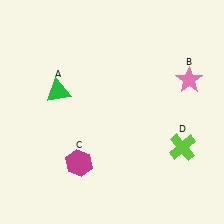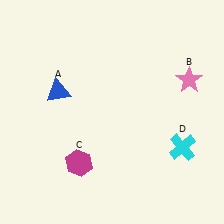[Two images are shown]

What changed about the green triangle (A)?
In Image 1, A is green. In Image 2, it changed to blue.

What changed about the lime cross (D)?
In Image 1, D is lime. In Image 2, it changed to cyan.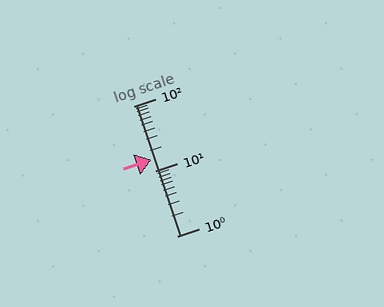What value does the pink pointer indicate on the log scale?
The pointer indicates approximately 15.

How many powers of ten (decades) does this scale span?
The scale spans 2 decades, from 1 to 100.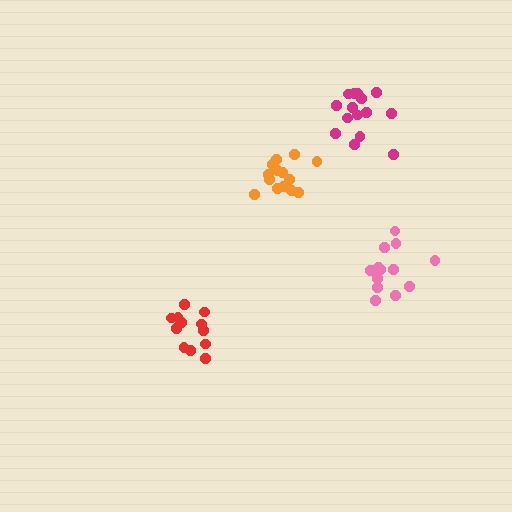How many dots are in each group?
Group 1: 13 dots, Group 2: 15 dots, Group 3: 13 dots, Group 4: 14 dots (55 total).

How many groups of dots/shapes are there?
There are 4 groups.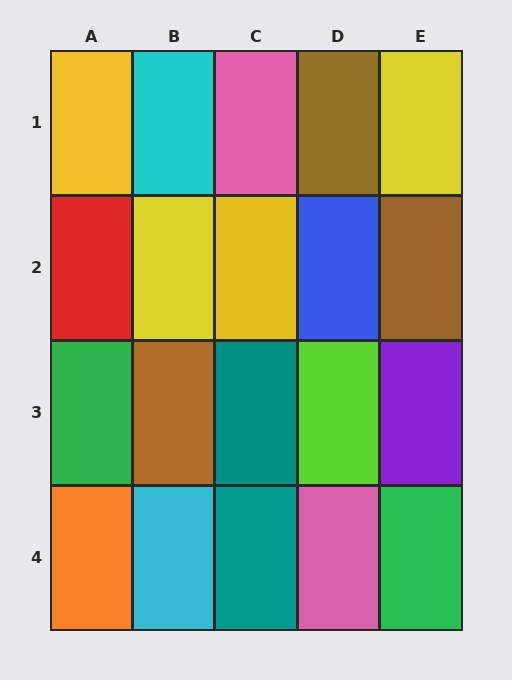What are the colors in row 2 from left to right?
Red, yellow, yellow, blue, brown.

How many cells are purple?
1 cell is purple.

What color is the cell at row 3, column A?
Green.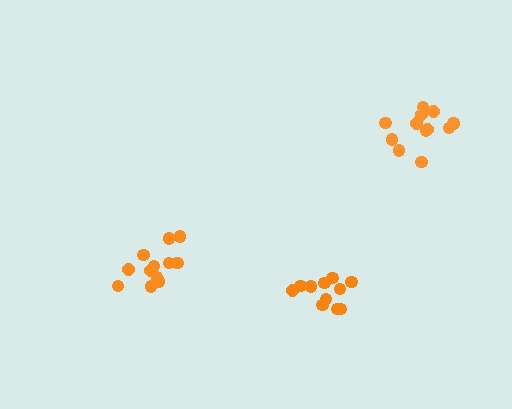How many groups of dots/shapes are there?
There are 3 groups.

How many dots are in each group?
Group 1: 12 dots, Group 2: 11 dots, Group 3: 13 dots (36 total).